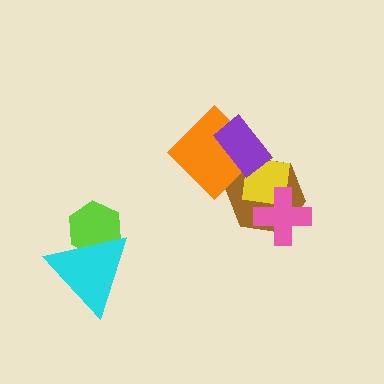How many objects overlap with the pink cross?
2 objects overlap with the pink cross.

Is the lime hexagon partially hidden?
Yes, it is partially covered by another shape.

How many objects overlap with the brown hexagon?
4 objects overlap with the brown hexagon.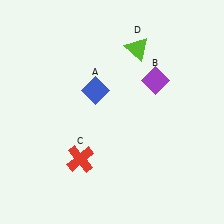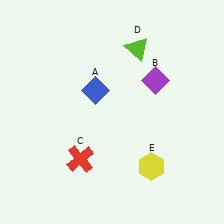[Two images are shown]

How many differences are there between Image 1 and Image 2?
There is 1 difference between the two images.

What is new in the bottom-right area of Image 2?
A yellow hexagon (E) was added in the bottom-right area of Image 2.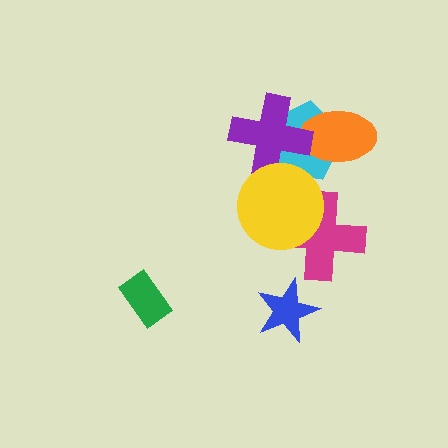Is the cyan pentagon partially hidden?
Yes, it is partially covered by another shape.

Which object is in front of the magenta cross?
The yellow circle is in front of the magenta cross.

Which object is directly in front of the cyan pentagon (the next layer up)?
The orange ellipse is directly in front of the cyan pentagon.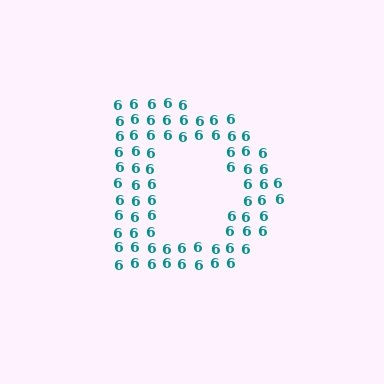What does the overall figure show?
The overall figure shows the letter D.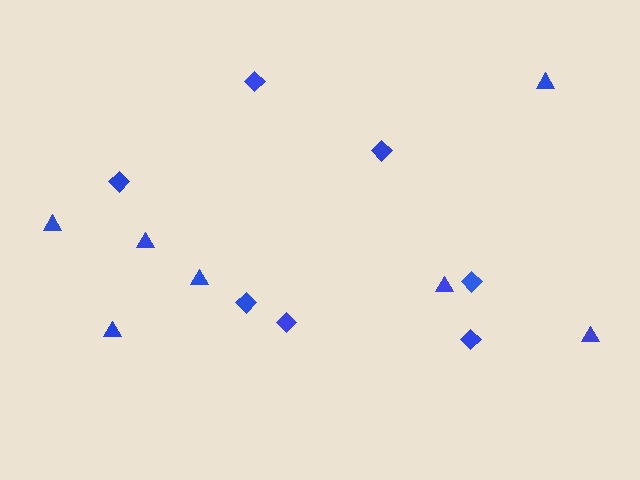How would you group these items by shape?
There are 2 groups: one group of diamonds (7) and one group of triangles (7).